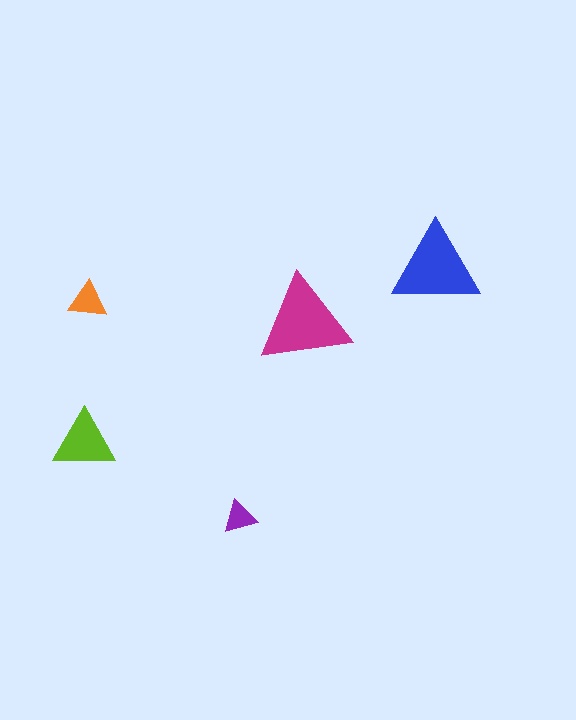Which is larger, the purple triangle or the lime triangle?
The lime one.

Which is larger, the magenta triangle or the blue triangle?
The magenta one.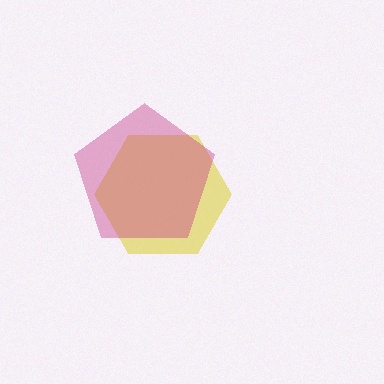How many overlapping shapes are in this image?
There are 2 overlapping shapes in the image.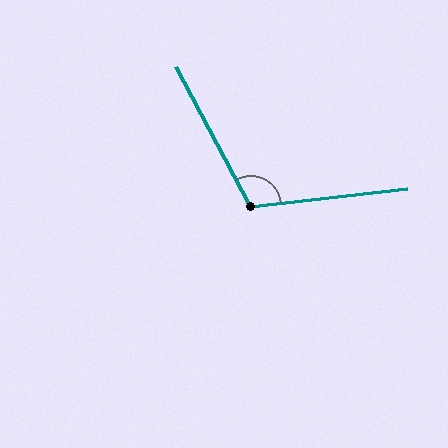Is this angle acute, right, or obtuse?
It is obtuse.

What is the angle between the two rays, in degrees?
Approximately 112 degrees.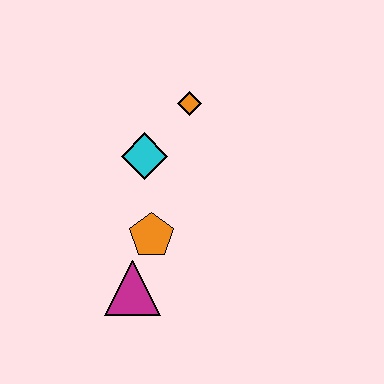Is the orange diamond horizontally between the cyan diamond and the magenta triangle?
No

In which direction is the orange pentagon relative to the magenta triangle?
The orange pentagon is above the magenta triangle.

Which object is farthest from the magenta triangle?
The orange diamond is farthest from the magenta triangle.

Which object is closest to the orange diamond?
The cyan diamond is closest to the orange diamond.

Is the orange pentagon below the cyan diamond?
Yes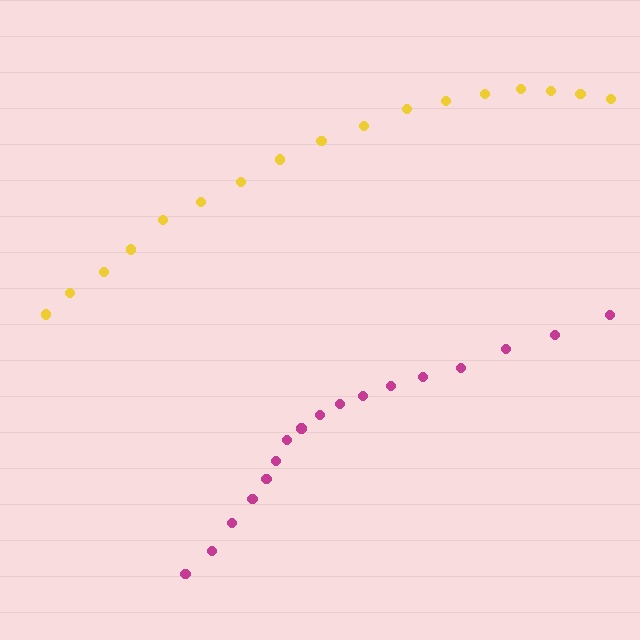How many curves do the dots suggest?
There are 2 distinct paths.